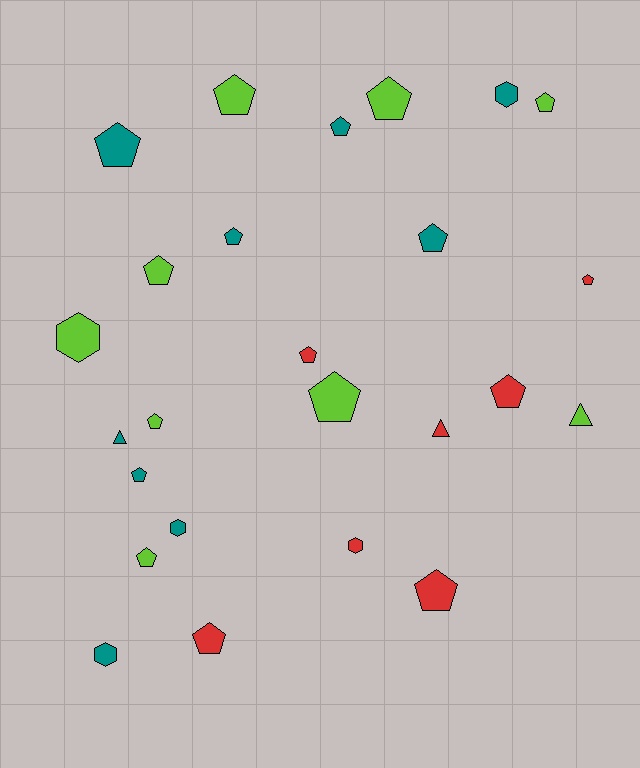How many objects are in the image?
There are 25 objects.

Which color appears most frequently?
Teal, with 9 objects.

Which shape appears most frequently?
Pentagon, with 17 objects.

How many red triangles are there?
There is 1 red triangle.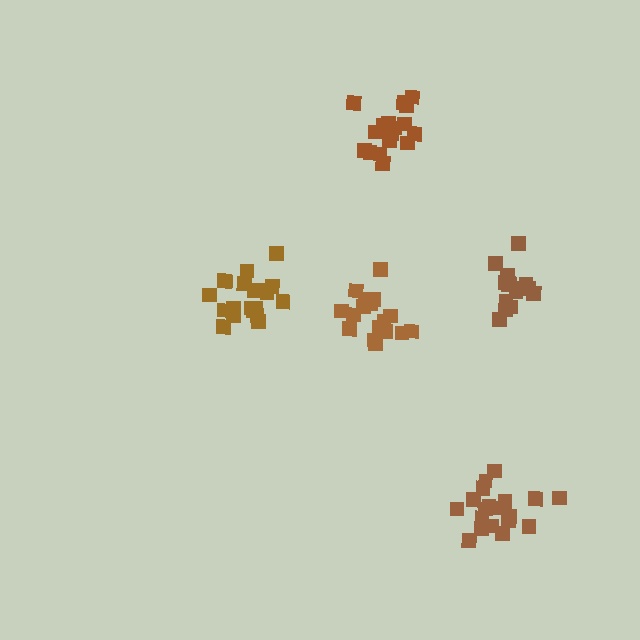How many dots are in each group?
Group 1: 15 dots, Group 2: 19 dots, Group 3: 19 dots, Group 4: 17 dots, Group 5: 20 dots (90 total).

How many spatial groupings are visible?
There are 5 spatial groupings.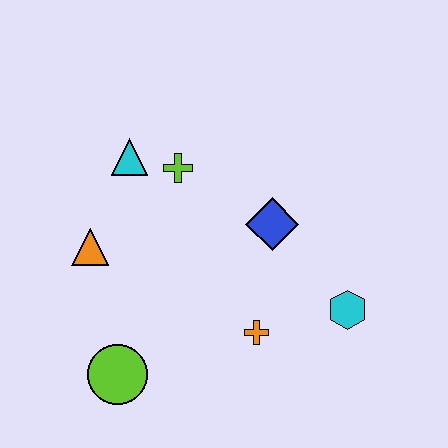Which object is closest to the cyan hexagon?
The orange cross is closest to the cyan hexagon.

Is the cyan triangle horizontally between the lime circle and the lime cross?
Yes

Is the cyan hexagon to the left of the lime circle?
No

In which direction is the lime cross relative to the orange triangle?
The lime cross is to the right of the orange triangle.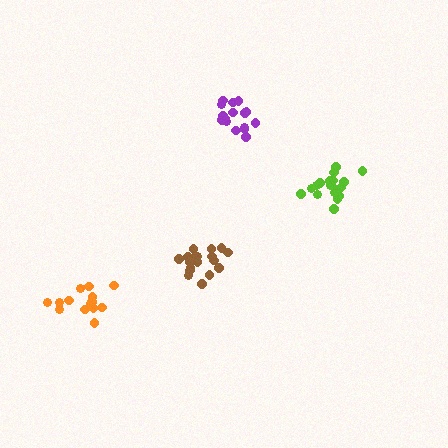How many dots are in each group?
Group 1: 19 dots, Group 2: 17 dots, Group 3: 18 dots, Group 4: 14 dots (68 total).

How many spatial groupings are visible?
There are 4 spatial groupings.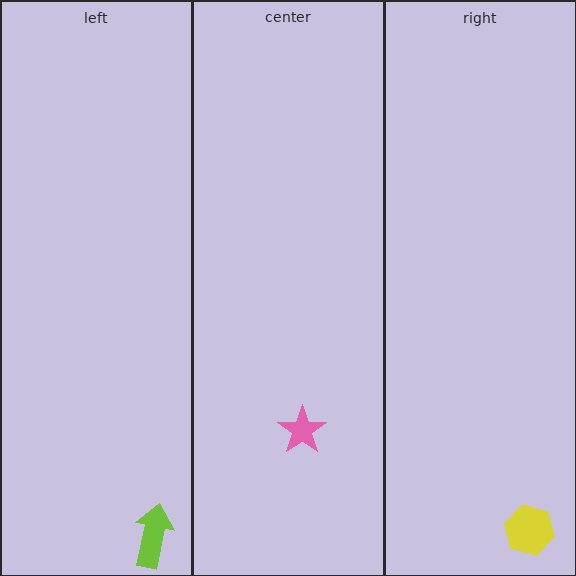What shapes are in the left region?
The lime arrow.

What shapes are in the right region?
The yellow hexagon.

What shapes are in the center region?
The pink star.